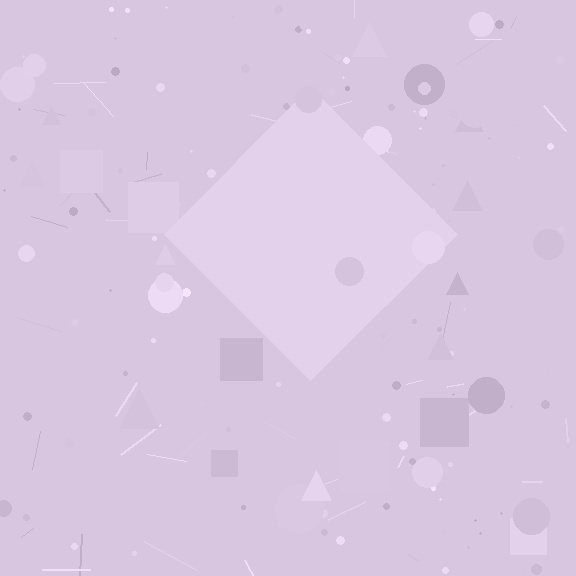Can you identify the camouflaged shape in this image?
The camouflaged shape is a diamond.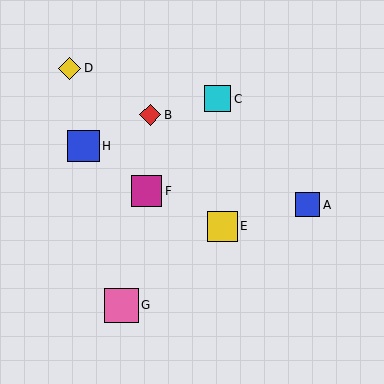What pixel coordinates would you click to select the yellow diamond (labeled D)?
Click at (69, 68) to select the yellow diamond D.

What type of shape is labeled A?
Shape A is a blue square.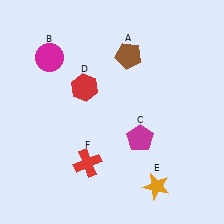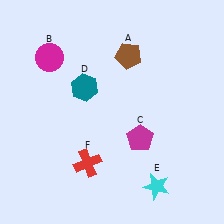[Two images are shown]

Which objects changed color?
D changed from red to teal. E changed from orange to cyan.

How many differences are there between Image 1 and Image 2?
There are 2 differences between the two images.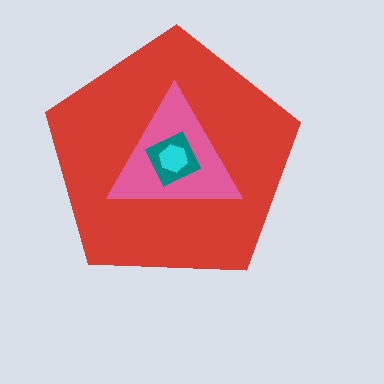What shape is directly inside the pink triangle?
The teal diamond.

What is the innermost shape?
The cyan hexagon.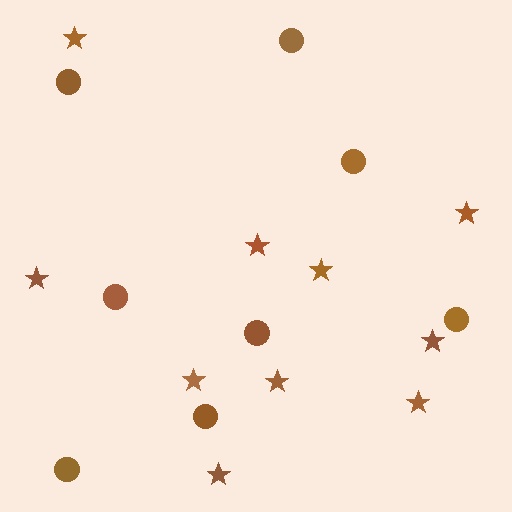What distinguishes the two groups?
There are 2 groups: one group of circles (8) and one group of stars (10).